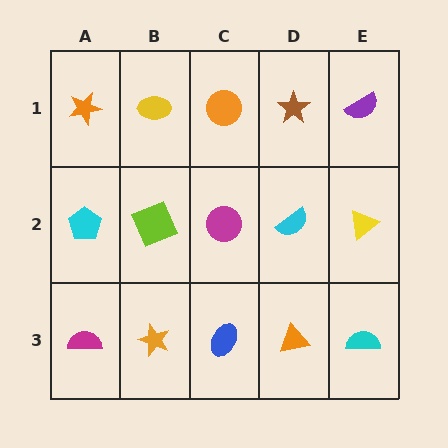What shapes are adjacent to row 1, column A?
A cyan pentagon (row 2, column A), a yellow ellipse (row 1, column B).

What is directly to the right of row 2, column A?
A lime square.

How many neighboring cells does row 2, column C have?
4.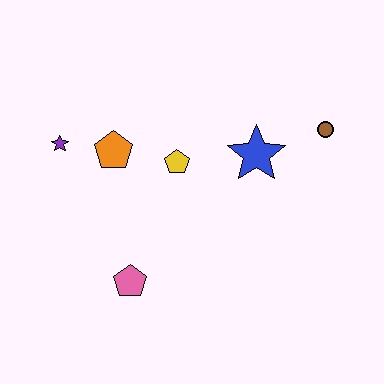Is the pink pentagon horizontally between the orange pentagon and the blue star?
Yes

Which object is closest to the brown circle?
The blue star is closest to the brown circle.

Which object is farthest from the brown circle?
The purple star is farthest from the brown circle.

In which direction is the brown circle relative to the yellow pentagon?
The brown circle is to the right of the yellow pentagon.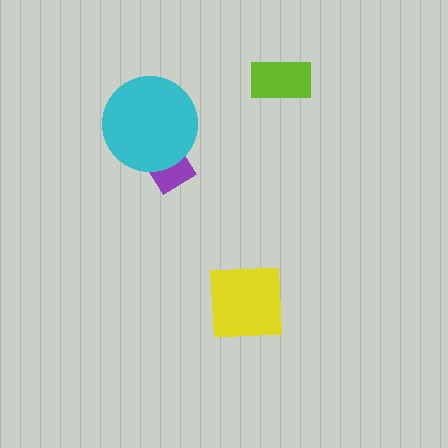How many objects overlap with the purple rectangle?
1 object overlaps with the purple rectangle.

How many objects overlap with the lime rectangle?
0 objects overlap with the lime rectangle.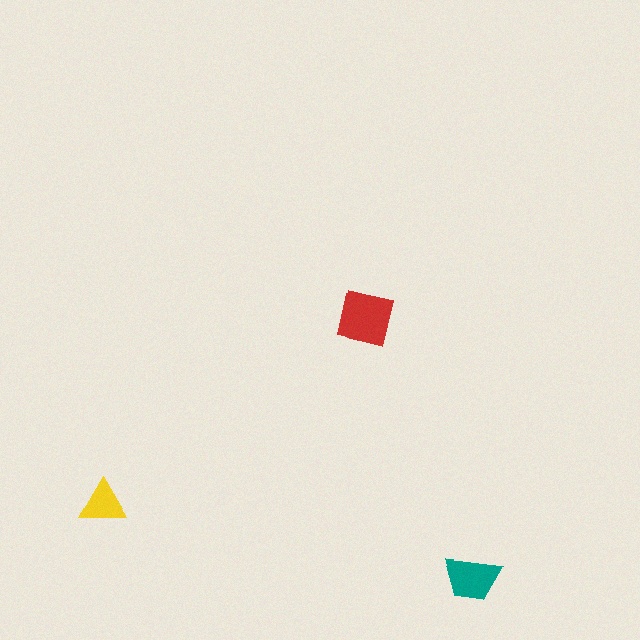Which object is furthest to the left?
The yellow triangle is leftmost.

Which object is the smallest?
The yellow triangle.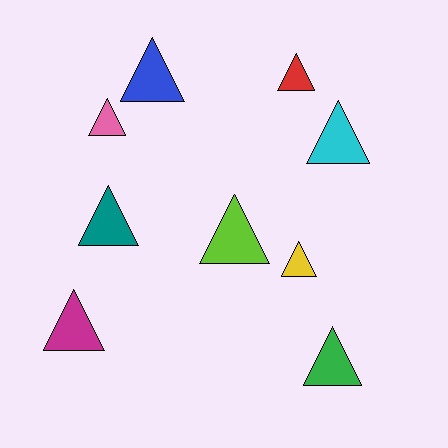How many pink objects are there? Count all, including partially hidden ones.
There is 1 pink object.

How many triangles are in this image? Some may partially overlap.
There are 9 triangles.